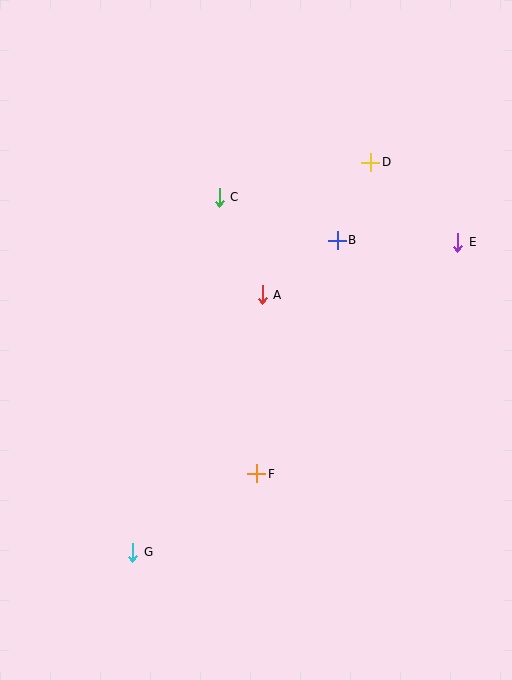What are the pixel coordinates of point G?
Point G is at (133, 552).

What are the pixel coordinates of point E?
Point E is at (458, 242).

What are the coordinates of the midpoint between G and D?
The midpoint between G and D is at (252, 357).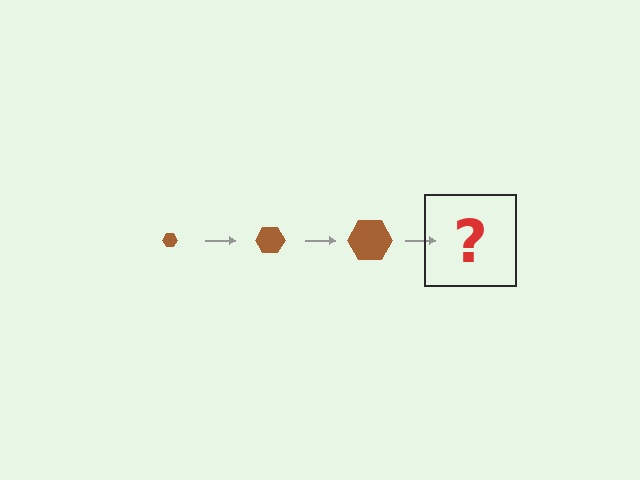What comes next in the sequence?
The next element should be a brown hexagon, larger than the previous one.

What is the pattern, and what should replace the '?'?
The pattern is that the hexagon gets progressively larger each step. The '?' should be a brown hexagon, larger than the previous one.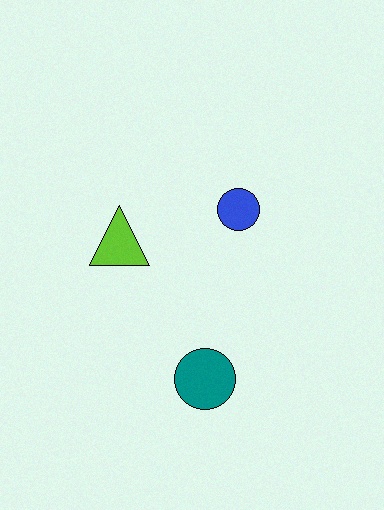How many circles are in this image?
There are 2 circles.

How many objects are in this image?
There are 3 objects.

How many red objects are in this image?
There are no red objects.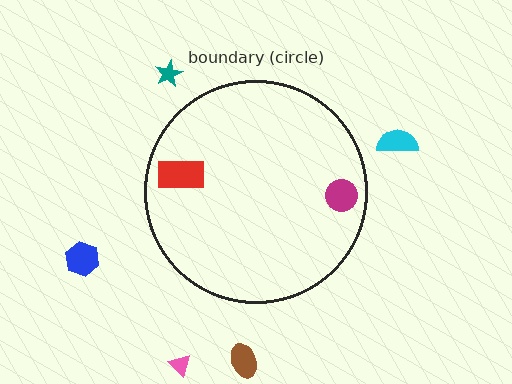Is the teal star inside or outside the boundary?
Outside.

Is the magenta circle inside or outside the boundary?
Inside.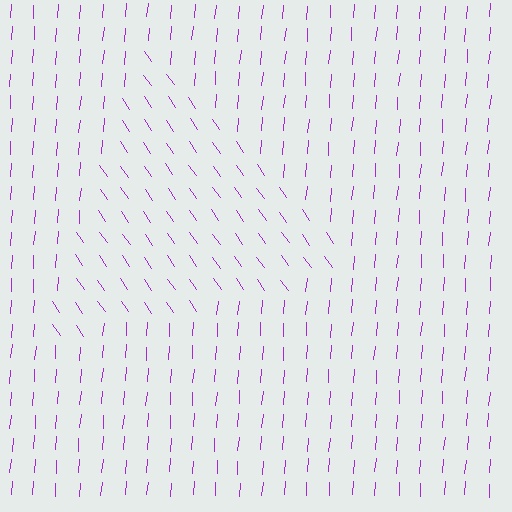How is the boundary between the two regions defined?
The boundary is defined purely by a change in line orientation (approximately 39 degrees difference). All lines are the same color and thickness.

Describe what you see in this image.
The image is filled with small purple line segments. A triangle region in the image has lines oriented differently from the surrounding lines, creating a visible texture boundary.